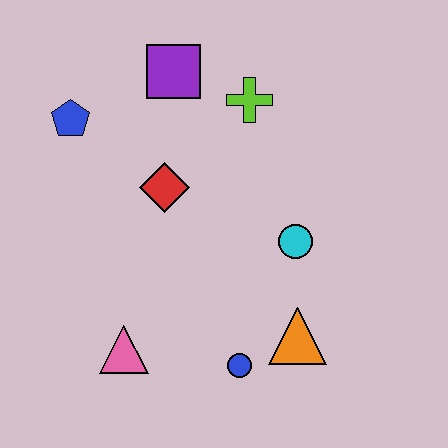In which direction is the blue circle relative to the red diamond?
The blue circle is below the red diamond.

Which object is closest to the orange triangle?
The blue circle is closest to the orange triangle.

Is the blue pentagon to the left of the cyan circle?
Yes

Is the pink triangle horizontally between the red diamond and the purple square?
No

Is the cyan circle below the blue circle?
No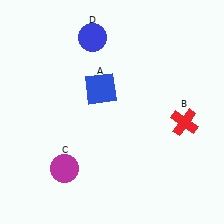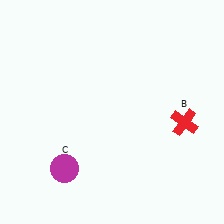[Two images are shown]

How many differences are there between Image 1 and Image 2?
There are 2 differences between the two images.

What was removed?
The blue square (A), the blue circle (D) were removed in Image 2.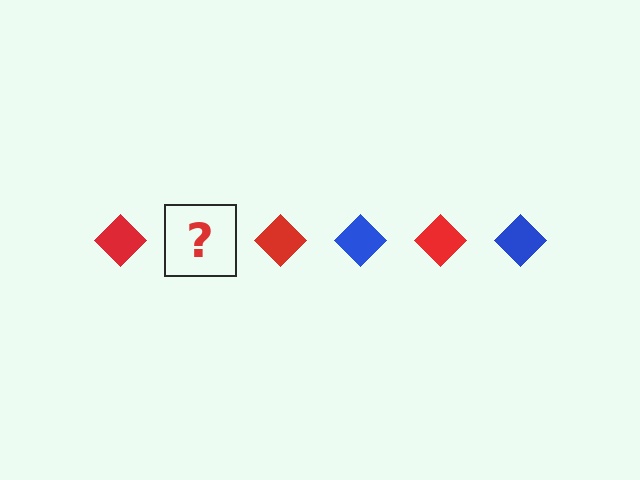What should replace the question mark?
The question mark should be replaced with a blue diamond.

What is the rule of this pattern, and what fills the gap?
The rule is that the pattern cycles through red, blue diamonds. The gap should be filled with a blue diamond.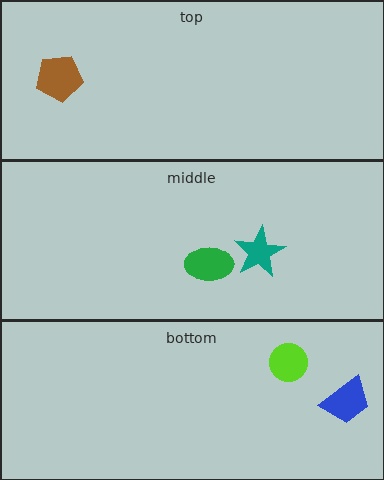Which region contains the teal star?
The middle region.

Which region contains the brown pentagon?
The top region.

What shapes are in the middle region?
The teal star, the green ellipse.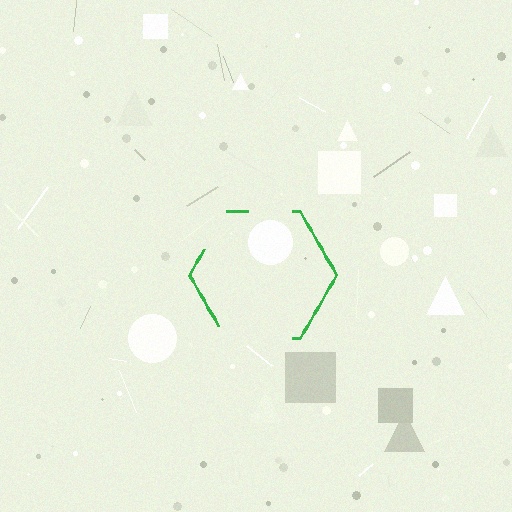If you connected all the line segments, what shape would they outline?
They would outline a hexagon.